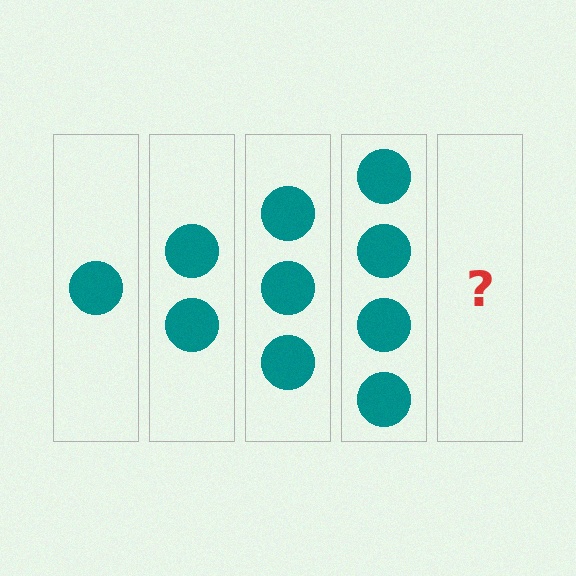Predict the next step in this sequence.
The next step is 5 circles.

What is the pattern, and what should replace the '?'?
The pattern is that each step adds one more circle. The '?' should be 5 circles.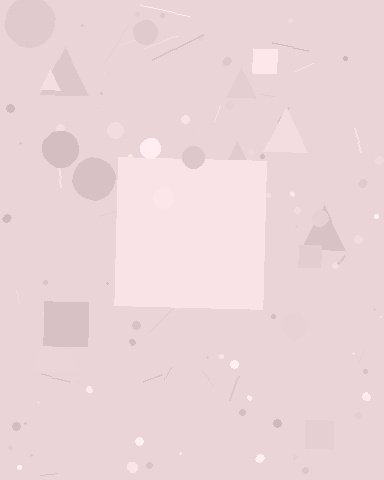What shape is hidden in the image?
A square is hidden in the image.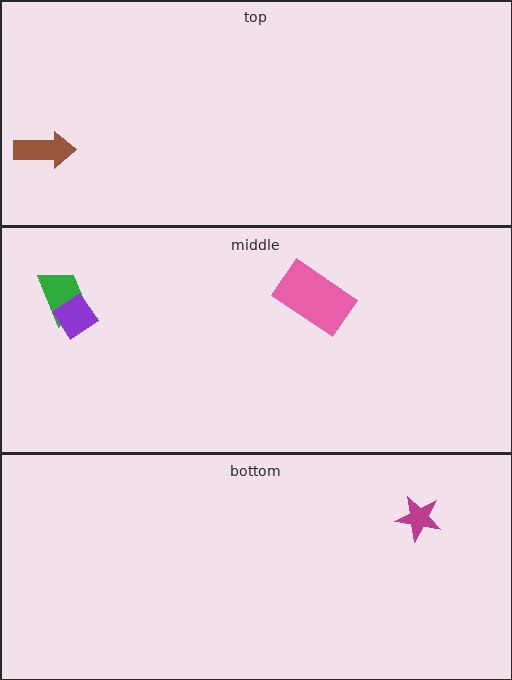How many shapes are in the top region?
1.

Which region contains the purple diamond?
The middle region.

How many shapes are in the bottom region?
1.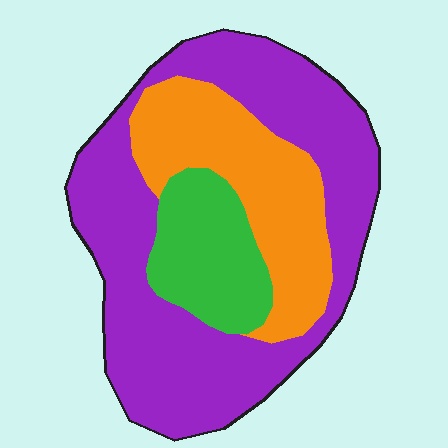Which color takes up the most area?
Purple, at roughly 55%.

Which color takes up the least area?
Green, at roughly 15%.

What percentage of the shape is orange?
Orange covers about 25% of the shape.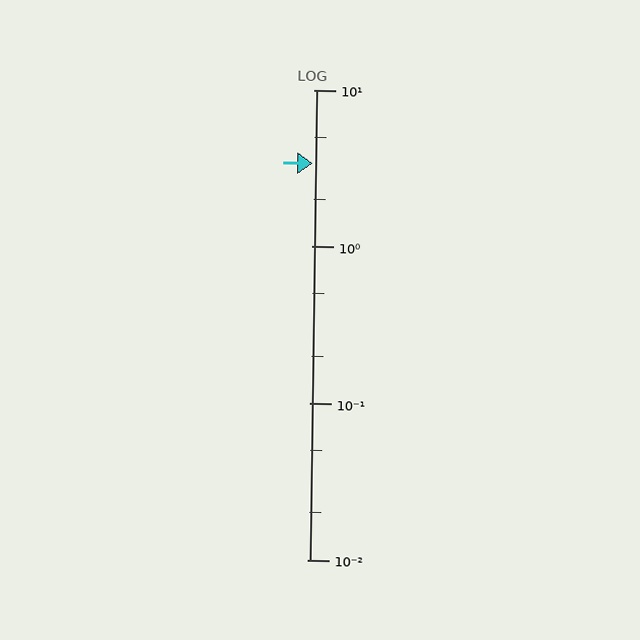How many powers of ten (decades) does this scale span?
The scale spans 3 decades, from 0.01 to 10.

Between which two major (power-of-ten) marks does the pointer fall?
The pointer is between 1 and 10.